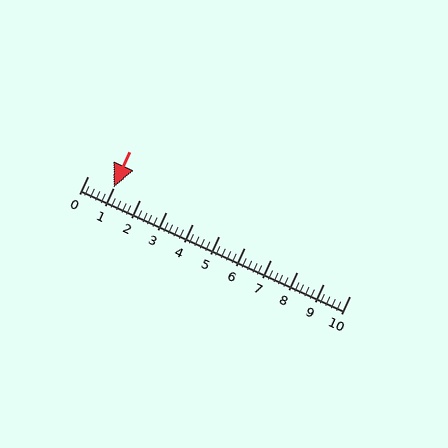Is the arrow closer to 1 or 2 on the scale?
The arrow is closer to 1.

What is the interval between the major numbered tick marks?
The major tick marks are spaced 1 units apart.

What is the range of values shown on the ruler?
The ruler shows values from 0 to 10.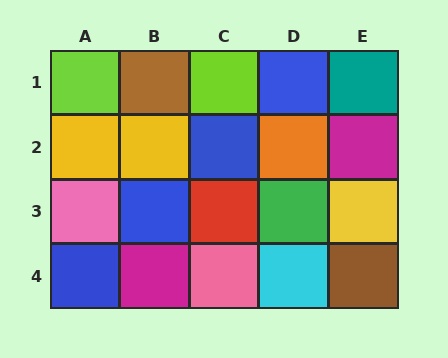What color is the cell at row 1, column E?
Teal.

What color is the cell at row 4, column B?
Magenta.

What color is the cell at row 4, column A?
Blue.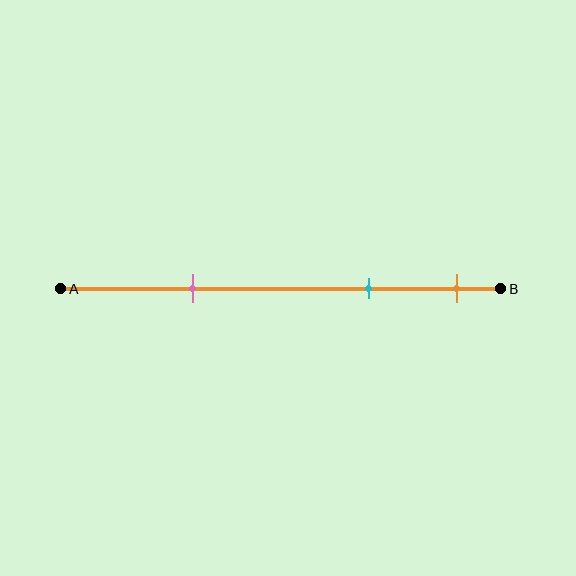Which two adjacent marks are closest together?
The cyan and orange marks are the closest adjacent pair.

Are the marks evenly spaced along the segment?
No, the marks are not evenly spaced.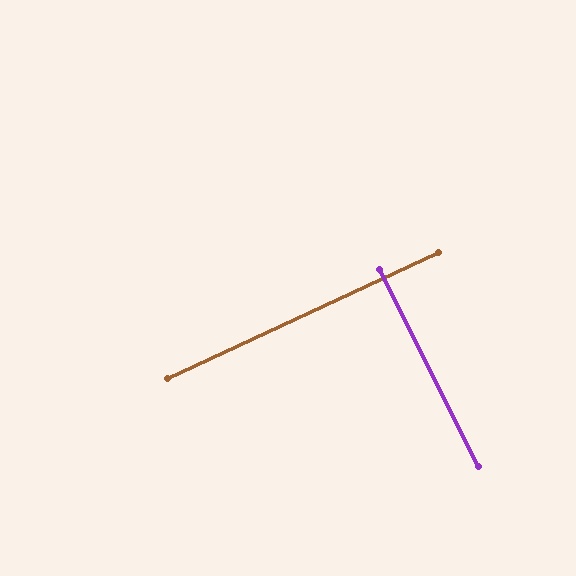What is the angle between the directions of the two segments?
Approximately 88 degrees.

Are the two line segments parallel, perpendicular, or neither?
Perpendicular — they meet at approximately 88°.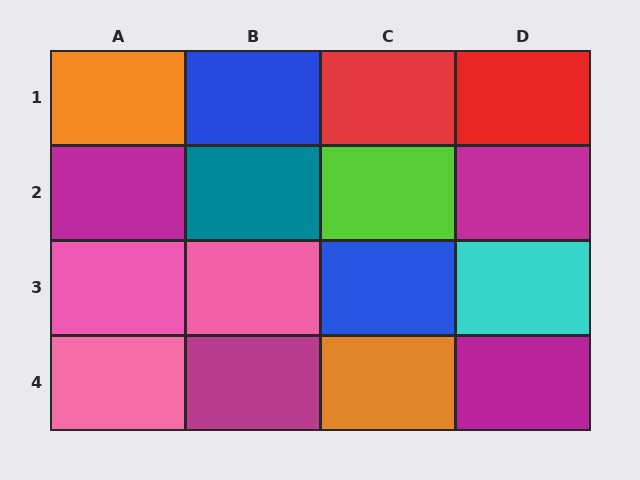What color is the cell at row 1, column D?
Red.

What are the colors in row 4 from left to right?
Pink, magenta, orange, magenta.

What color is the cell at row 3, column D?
Cyan.